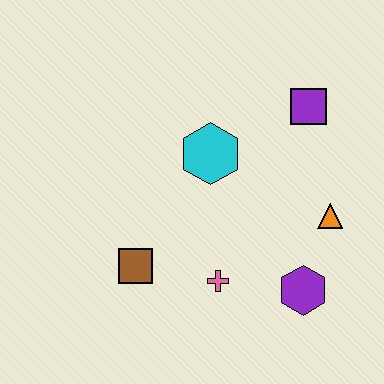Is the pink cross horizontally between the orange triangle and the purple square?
No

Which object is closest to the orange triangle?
The purple hexagon is closest to the orange triangle.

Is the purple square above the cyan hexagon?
Yes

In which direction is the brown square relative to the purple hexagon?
The brown square is to the left of the purple hexagon.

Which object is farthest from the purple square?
The brown square is farthest from the purple square.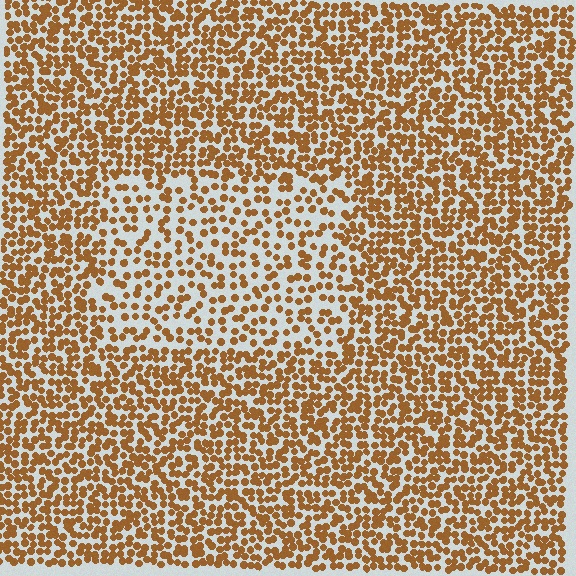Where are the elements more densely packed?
The elements are more densely packed outside the rectangle boundary.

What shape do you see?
I see a rectangle.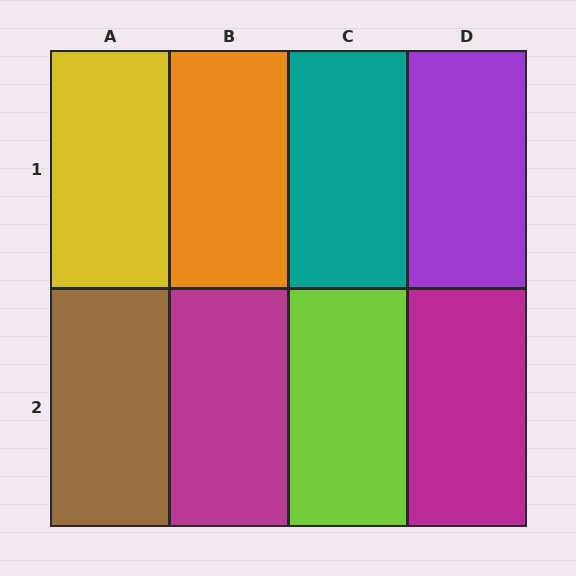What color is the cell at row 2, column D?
Magenta.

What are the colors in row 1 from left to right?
Yellow, orange, teal, purple.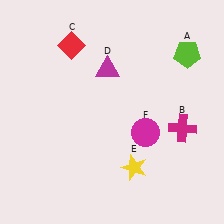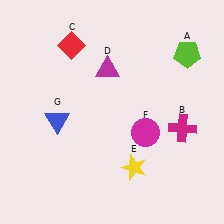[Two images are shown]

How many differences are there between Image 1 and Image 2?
There is 1 difference between the two images.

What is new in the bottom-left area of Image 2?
A blue triangle (G) was added in the bottom-left area of Image 2.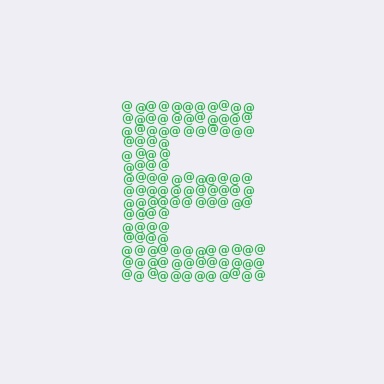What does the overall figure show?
The overall figure shows the letter E.